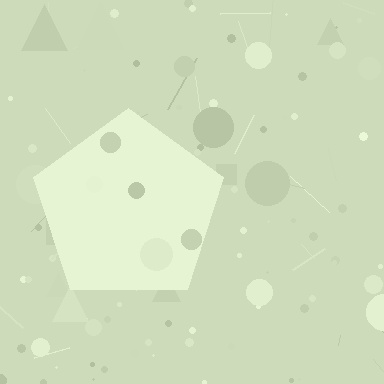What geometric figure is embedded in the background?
A pentagon is embedded in the background.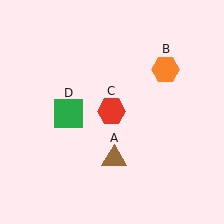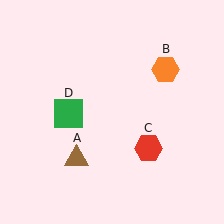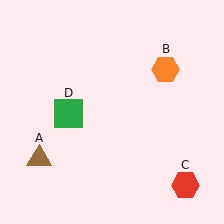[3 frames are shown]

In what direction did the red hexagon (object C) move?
The red hexagon (object C) moved down and to the right.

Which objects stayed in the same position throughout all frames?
Orange hexagon (object B) and green square (object D) remained stationary.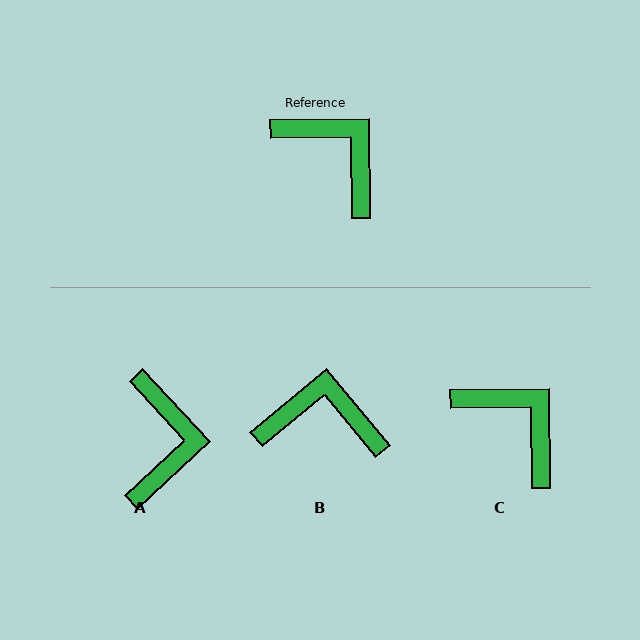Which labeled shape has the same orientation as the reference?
C.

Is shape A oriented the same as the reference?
No, it is off by about 48 degrees.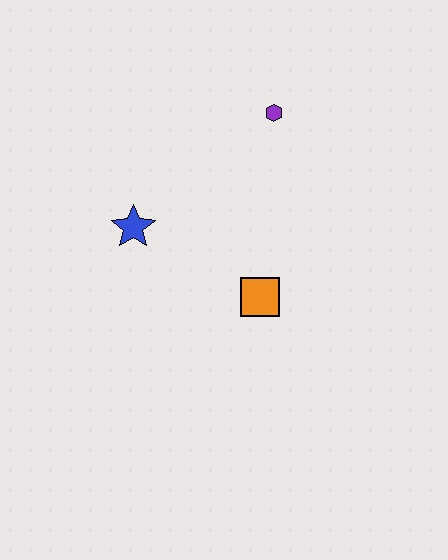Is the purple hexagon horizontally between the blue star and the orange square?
No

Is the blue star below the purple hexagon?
Yes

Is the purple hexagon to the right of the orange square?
Yes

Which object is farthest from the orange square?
The purple hexagon is farthest from the orange square.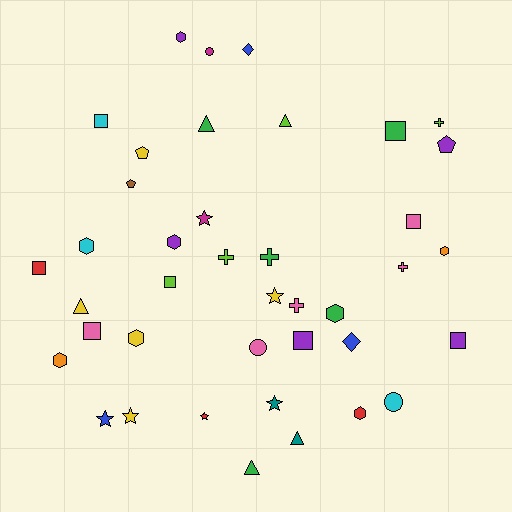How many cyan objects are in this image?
There are 3 cyan objects.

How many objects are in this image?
There are 40 objects.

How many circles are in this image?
There are 3 circles.